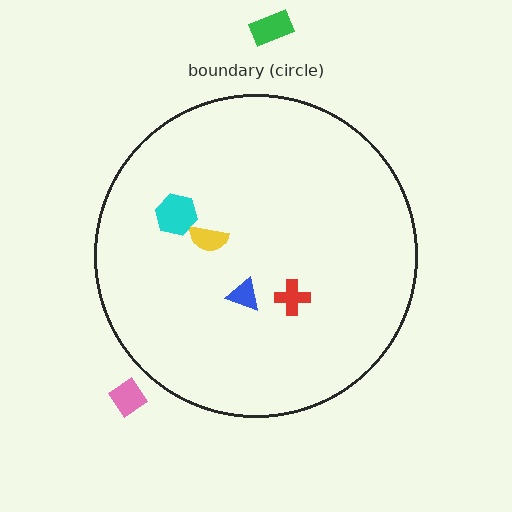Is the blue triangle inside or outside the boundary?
Inside.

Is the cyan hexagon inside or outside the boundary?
Inside.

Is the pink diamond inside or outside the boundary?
Outside.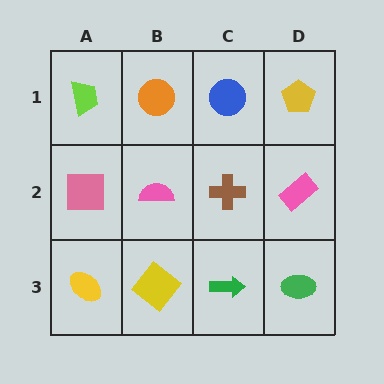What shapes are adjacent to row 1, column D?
A pink rectangle (row 2, column D), a blue circle (row 1, column C).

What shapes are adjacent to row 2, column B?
An orange circle (row 1, column B), a yellow diamond (row 3, column B), a pink square (row 2, column A), a brown cross (row 2, column C).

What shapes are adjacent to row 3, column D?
A pink rectangle (row 2, column D), a green arrow (row 3, column C).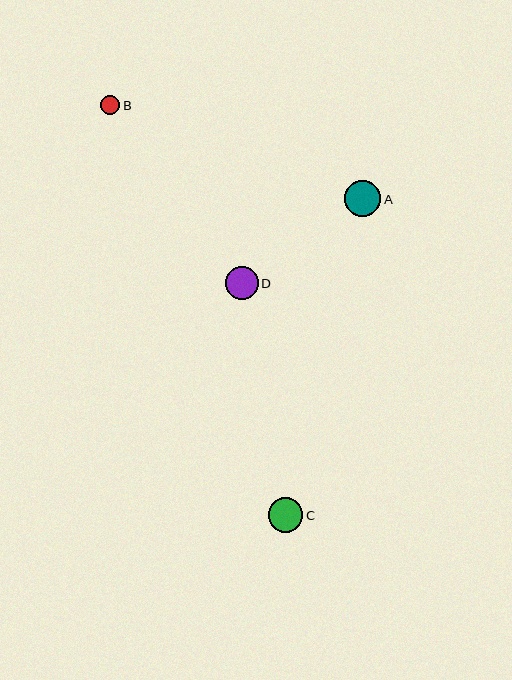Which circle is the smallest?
Circle B is the smallest with a size of approximately 19 pixels.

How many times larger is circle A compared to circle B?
Circle A is approximately 1.9 times the size of circle B.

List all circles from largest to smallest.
From largest to smallest: A, C, D, B.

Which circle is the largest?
Circle A is the largest with a size of approximately 36 pixels.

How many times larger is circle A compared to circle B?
Circle A is approximately 1.9 times the size of circle B.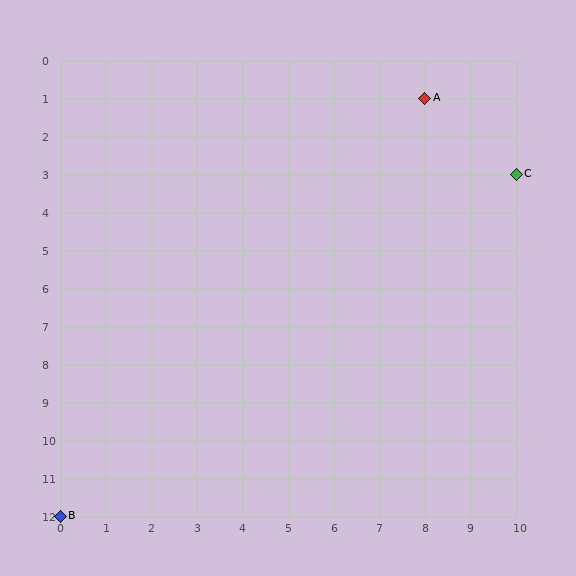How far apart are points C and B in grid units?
Points C and B are 10 columns and 9 rows apart (about 13.5 grid units diagonally).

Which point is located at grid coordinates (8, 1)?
Point A is at (8, 1).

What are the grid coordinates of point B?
Point B is at grid coordinates (0, 12).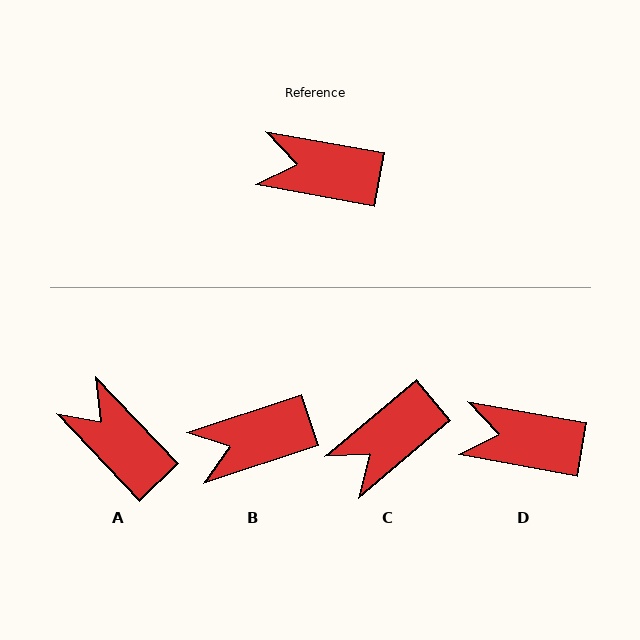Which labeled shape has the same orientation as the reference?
D.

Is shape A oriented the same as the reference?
No, it is off by about 36 degrees.